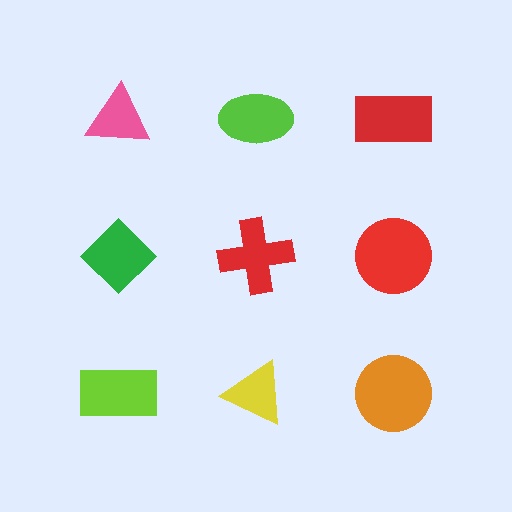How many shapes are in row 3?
3 shapes.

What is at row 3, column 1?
A lime rectangle.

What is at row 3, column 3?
An orange circle.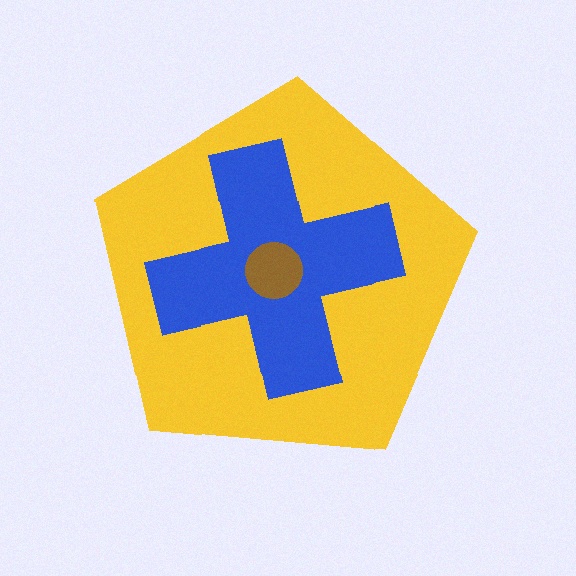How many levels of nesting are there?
3.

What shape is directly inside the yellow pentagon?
The blue cross.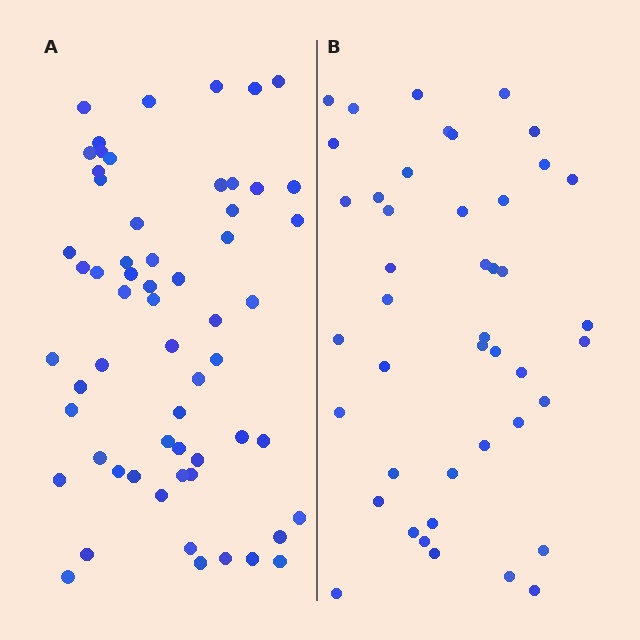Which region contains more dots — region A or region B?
Region A (the left region) has more dots.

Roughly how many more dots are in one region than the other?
Region A has approximately 15 more dots than region B.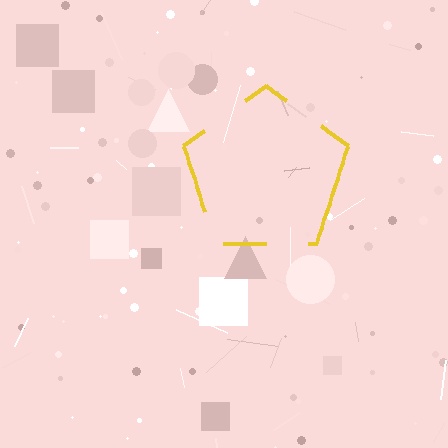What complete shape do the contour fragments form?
The contour fragments form a pentagon.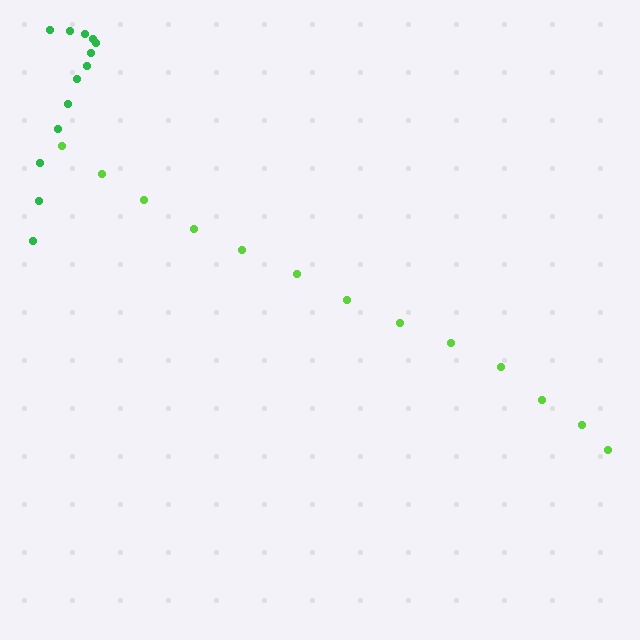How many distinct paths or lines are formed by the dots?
There are 2 distinct paths.